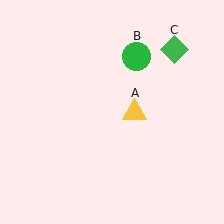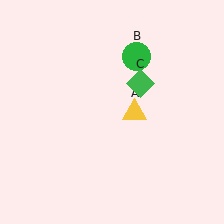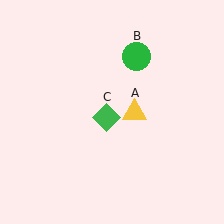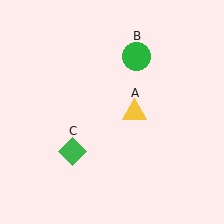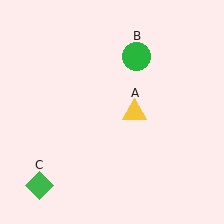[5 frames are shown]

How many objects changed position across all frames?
1 object changed position: green diamond (object C).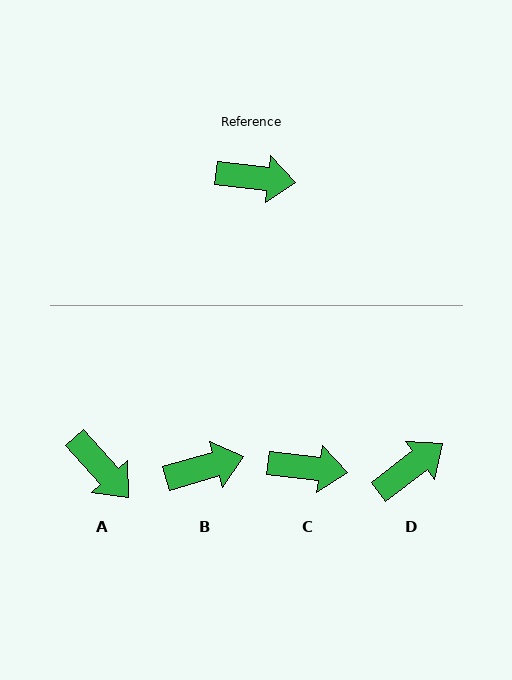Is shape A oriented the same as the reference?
No, it is off by about 42 degrees.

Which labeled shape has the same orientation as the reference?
C.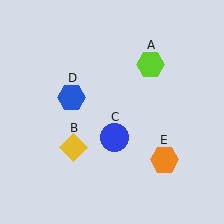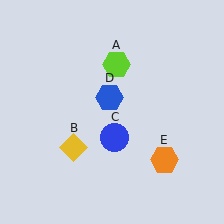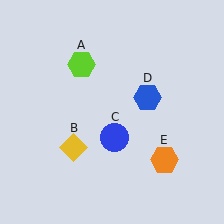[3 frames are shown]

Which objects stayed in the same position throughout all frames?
Yellow diamond (object B) and blue circle (object C) and orange hexagon (object E) remained stationary.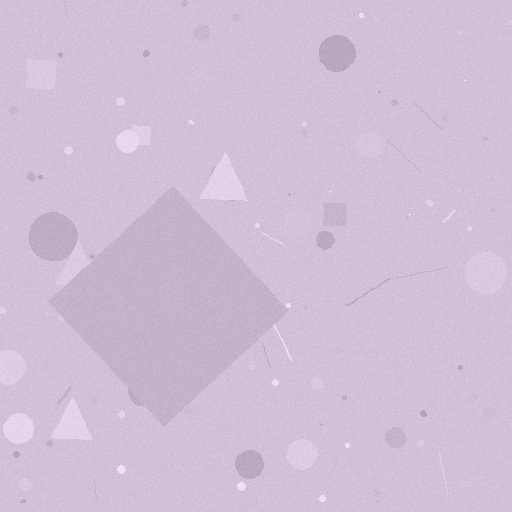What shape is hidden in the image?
A diamond is hidden in the image.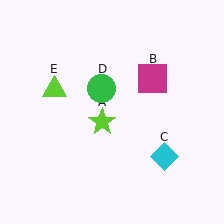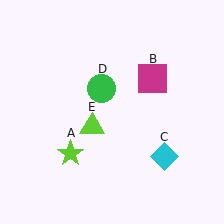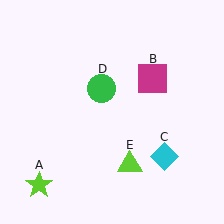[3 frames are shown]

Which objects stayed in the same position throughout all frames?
Magenta square (object B) and cyan diamond (object C) and green circle (object D) remained stationary.